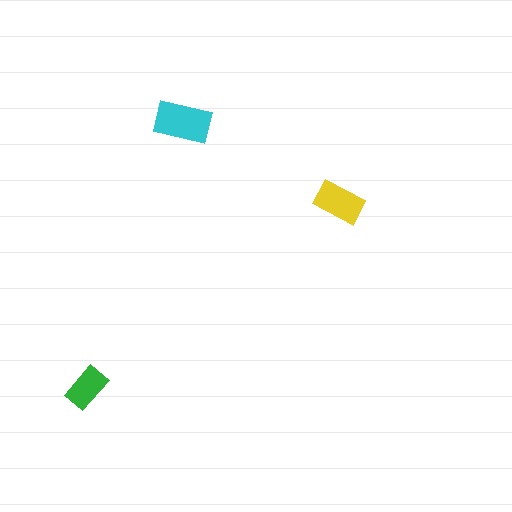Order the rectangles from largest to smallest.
the cyan one, the yellow one, the green one.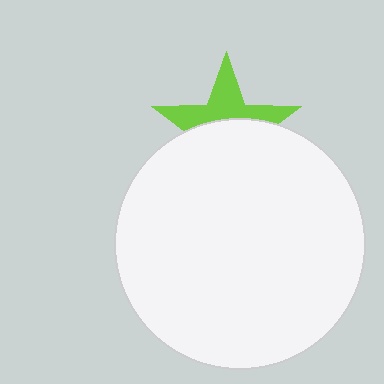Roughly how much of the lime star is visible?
A small part of it is visible (roughly 43%).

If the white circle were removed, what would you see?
You would see the complete lime star.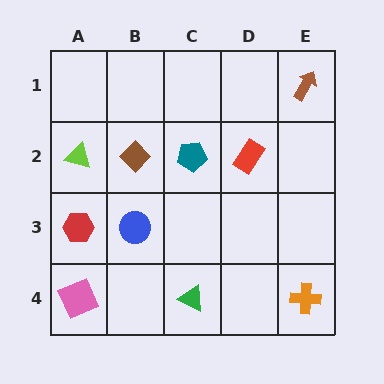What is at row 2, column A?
A lime triangle.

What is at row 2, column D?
A red rectangle.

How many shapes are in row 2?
4 shapes.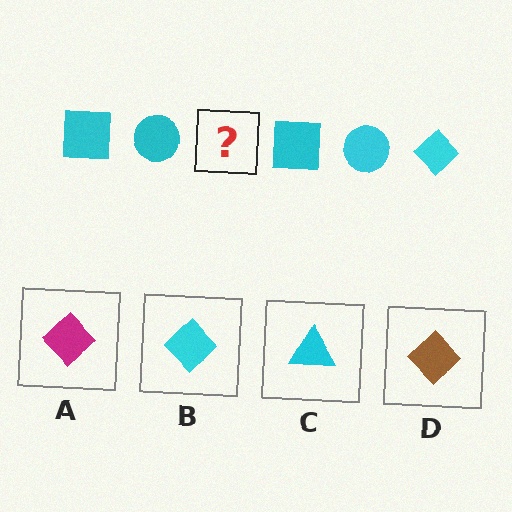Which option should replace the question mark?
Option B.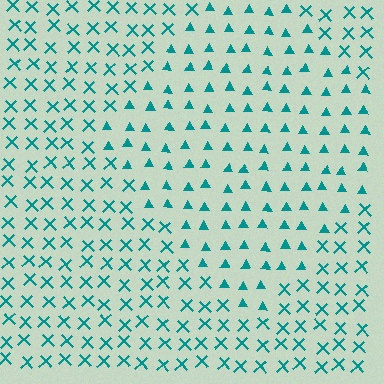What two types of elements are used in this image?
The image uses triangles inside the diamond region and X marks outside it.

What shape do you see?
I see a diamond.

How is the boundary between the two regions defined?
The boundary is defined by a change in element shape: triangles inside vs. X marks outside. All elements share the same color and spacing.